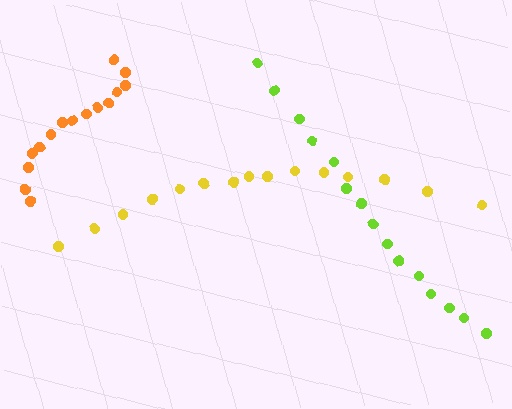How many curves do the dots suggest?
There are 3 distinct paths.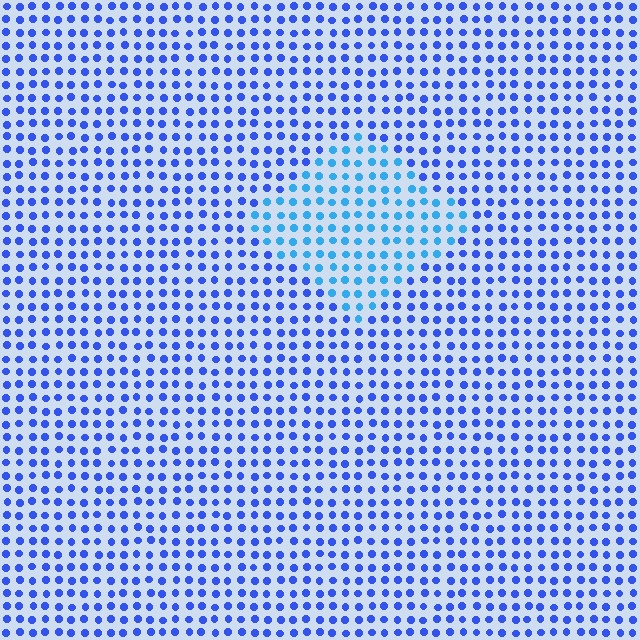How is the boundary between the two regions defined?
The boundary is defined purely by a slight shift in hue (about 29 degrees). Spacing, size, and orientation are identical on both sides.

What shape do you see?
I see a diamond.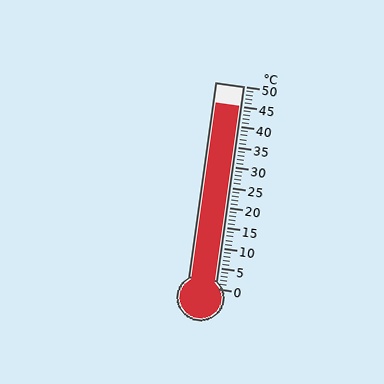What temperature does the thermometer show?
The thermometer shows approximately 45°C.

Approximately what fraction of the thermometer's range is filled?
The thermometer is filled to approximately 90% of its range.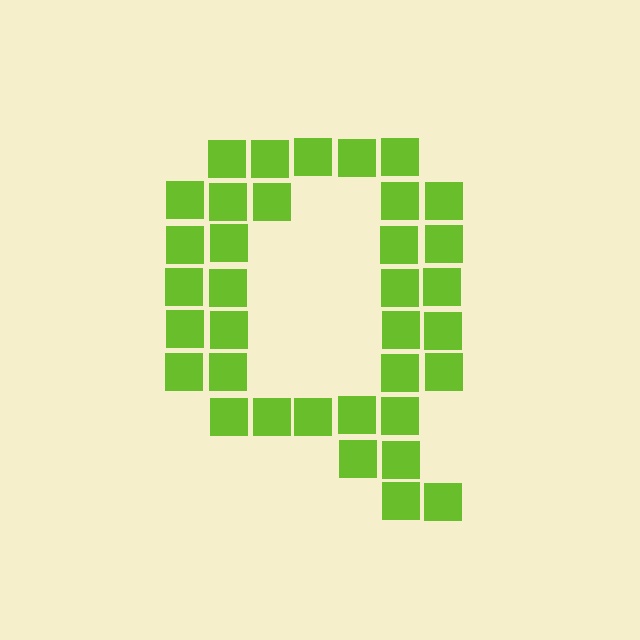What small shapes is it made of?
It is made of small squares.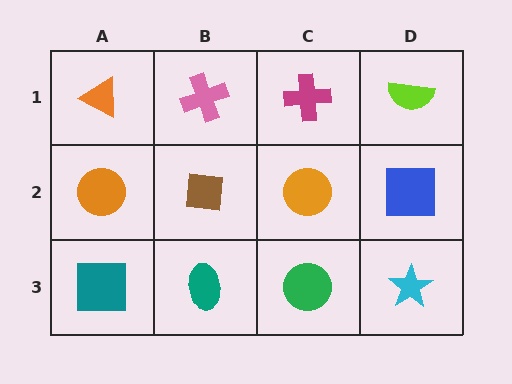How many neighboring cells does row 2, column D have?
3.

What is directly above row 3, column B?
A brown square.